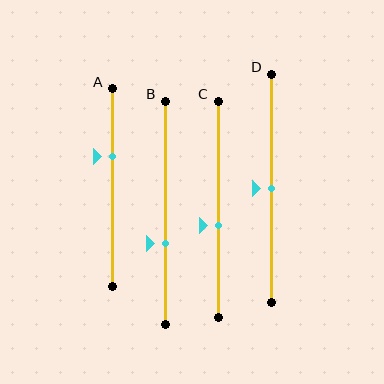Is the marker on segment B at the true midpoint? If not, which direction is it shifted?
No, the marker on segment B is shifted downward by about 14% of the segment length.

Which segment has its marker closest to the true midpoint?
Segment D has its marker closest to the true midpoint.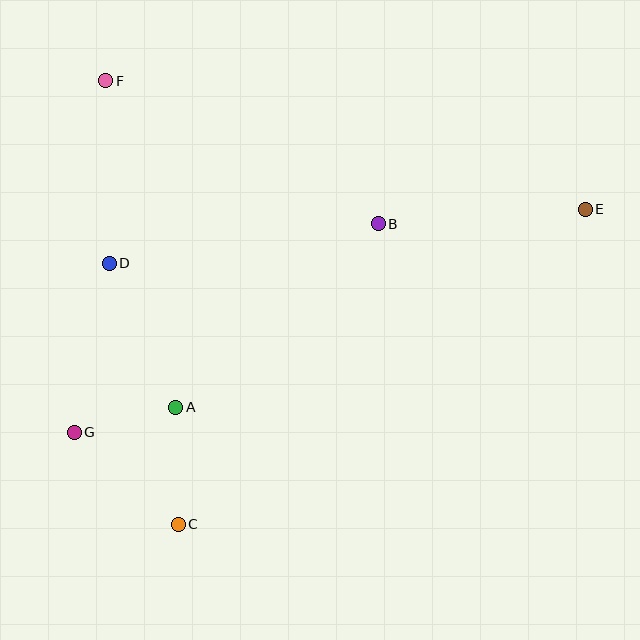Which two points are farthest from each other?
Points E and G are farthest from each other.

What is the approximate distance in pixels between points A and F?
The distance between A and F is approximately 334 pixels.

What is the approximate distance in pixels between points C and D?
The distance between C and D is approximately 270 pixels.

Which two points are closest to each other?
Points A and G are closest to each other.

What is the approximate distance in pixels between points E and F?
The distance between E and F is approximately 496 pixels.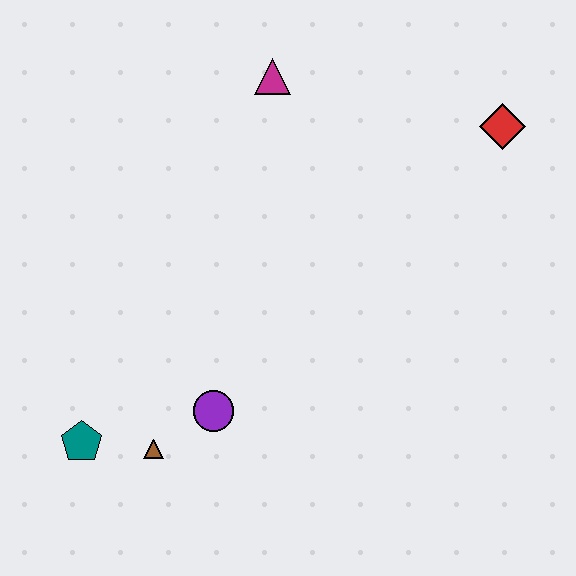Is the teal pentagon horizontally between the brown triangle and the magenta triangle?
No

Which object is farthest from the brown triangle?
The red diamond is farthest from the brown triangle.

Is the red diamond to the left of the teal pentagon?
No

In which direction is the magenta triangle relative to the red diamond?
The magenta triangle is to the left of the red diamond.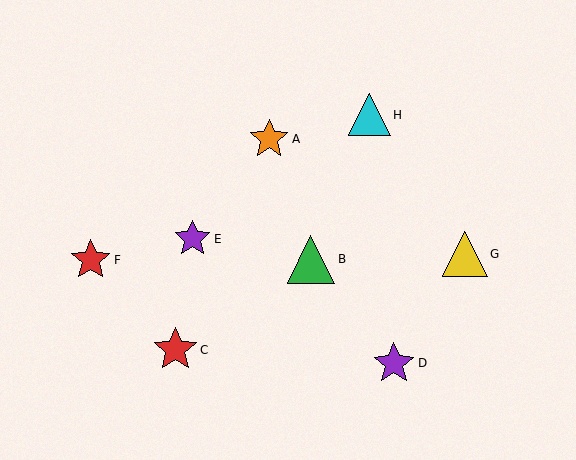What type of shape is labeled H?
Shape H is a cyan triangle.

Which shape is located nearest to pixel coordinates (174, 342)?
The red star (labeled C) at (175, 350) is nearest to that location.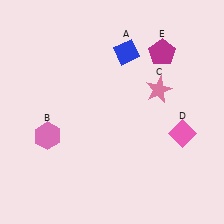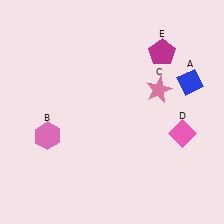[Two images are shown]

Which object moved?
The blue diamond (A) moved right.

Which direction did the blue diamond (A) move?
The blue diamond (A) moved right.